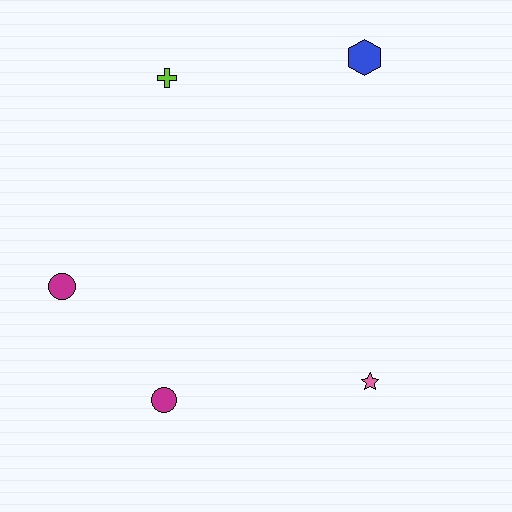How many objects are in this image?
There are 5 objects.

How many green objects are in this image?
There are no green objects.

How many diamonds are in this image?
There are no diamonds.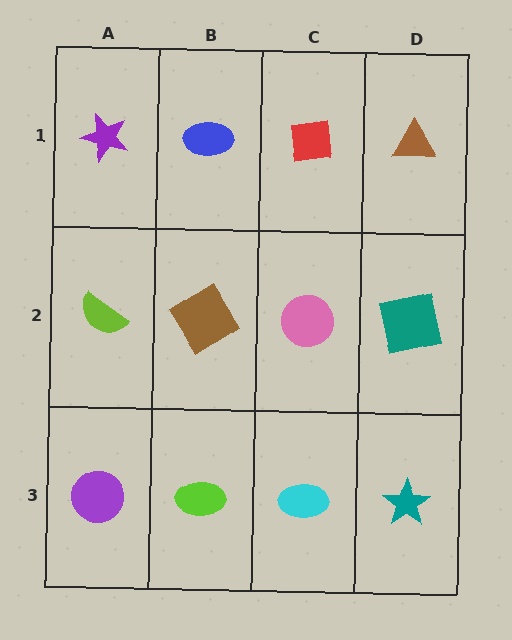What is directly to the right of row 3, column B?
A cyan ellipse.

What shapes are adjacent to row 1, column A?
A lime semicircle (row 2, column A), a blue ellipse (row 1, column B).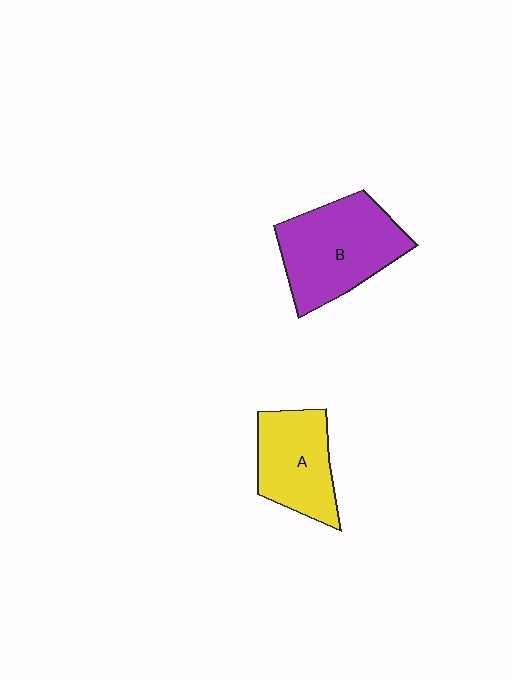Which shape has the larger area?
Shape B (purple).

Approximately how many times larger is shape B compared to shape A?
Approximately 1.4 times.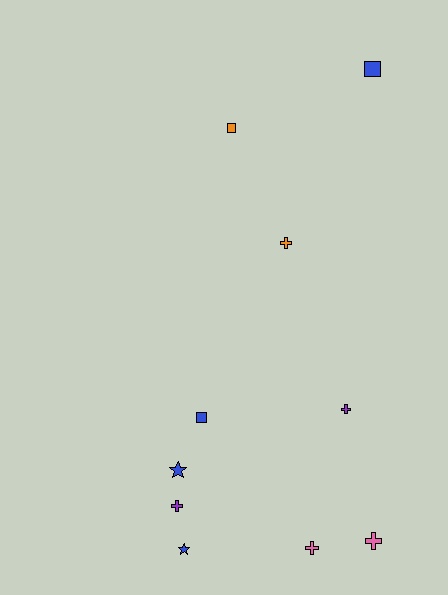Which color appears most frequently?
Blue, with 4 objects.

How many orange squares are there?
There is 1 orange square.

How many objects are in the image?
There are 10 objects.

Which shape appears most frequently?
Cross, with 5 objects.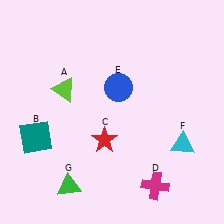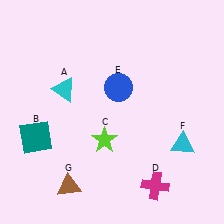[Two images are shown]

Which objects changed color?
A changed from lime to cyan. C changed from red to lime. G changed from green to brown.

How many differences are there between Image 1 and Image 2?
There are 3 differences between the two images.